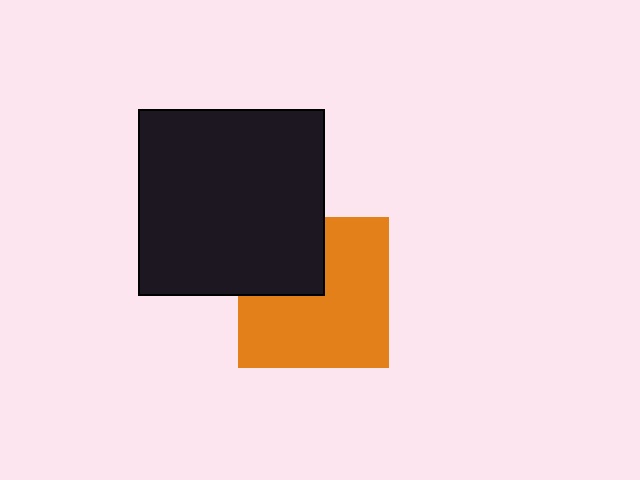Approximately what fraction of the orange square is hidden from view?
Roughly 30% of the orange square is hidden behind the black square.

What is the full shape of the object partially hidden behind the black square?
The partially hidden object is an orange square.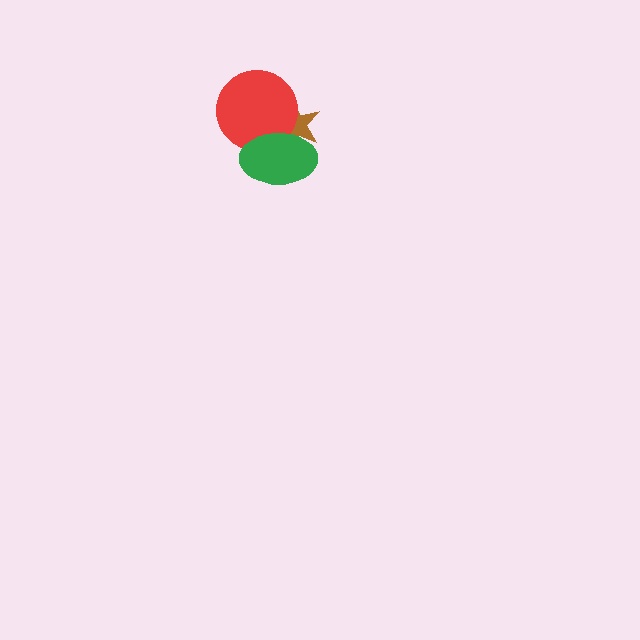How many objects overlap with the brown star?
2 objects overlap with the brown star.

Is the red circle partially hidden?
Yes, it is partially covered by another shape.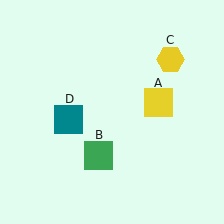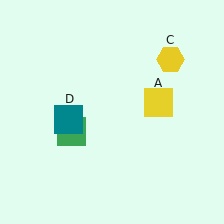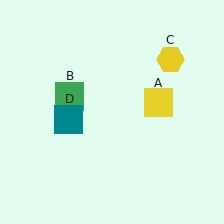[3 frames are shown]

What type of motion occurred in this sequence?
The green square (object B) rotated clockwise around the center of the scene.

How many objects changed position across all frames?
1 object changed position: green square (object B).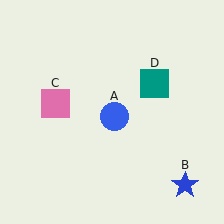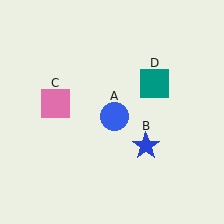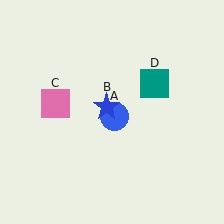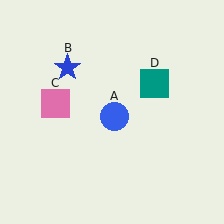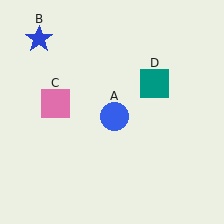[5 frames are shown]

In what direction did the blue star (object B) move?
The blue star (object B) moved up and to the left.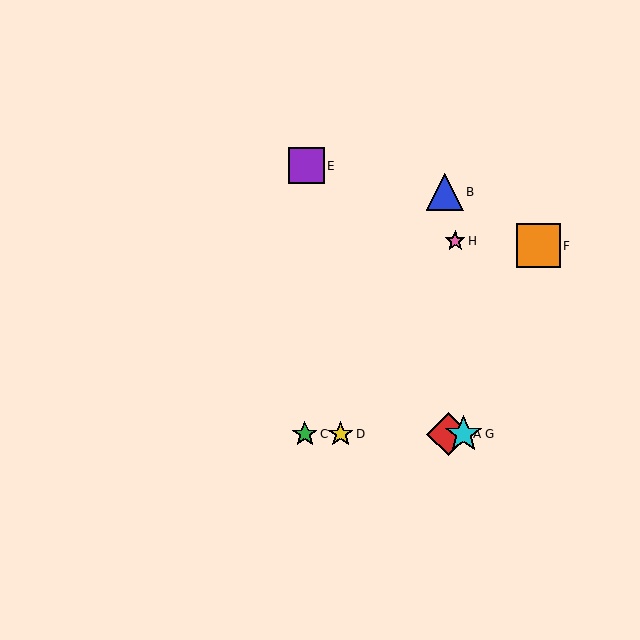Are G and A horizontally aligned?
Yes, both are at y≈434.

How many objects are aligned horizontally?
4 objects (A, C, D, G) are aligned horizontally.